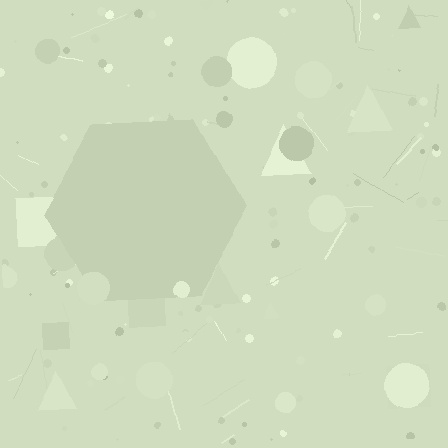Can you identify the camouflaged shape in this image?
The camouflaged shape is a hexagon.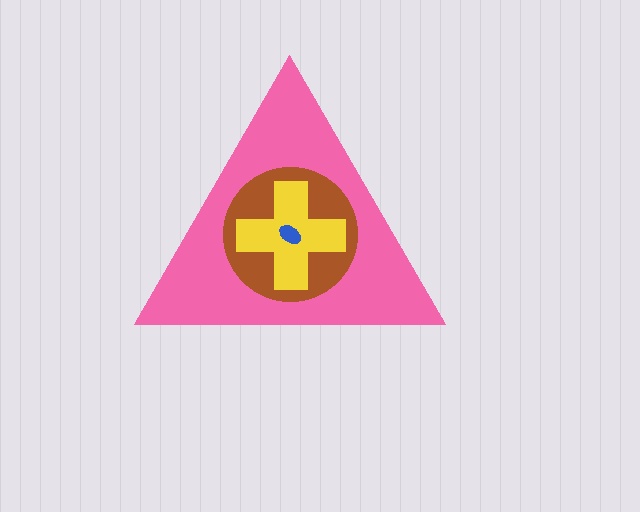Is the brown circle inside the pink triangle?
Yes.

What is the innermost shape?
The blue ellipse.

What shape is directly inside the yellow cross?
The blue ellipse.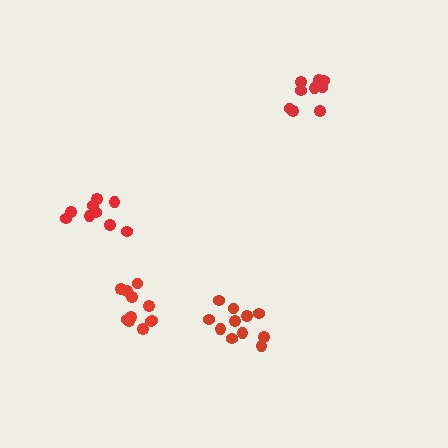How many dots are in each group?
Group 1: 11 dots, Group 2: 9 dots, Group 3: 10 dots, Group 4: 11 dots (41 total).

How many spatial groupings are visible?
There are 4 spatial groupings.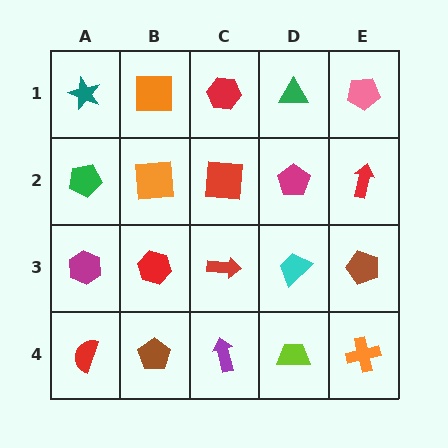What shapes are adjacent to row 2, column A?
A teal star (row 1, column A), a magenta hexagon (row 3, column A), an orange square (row 2, column B).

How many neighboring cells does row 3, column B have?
4.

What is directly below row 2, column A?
A magenta hexagon.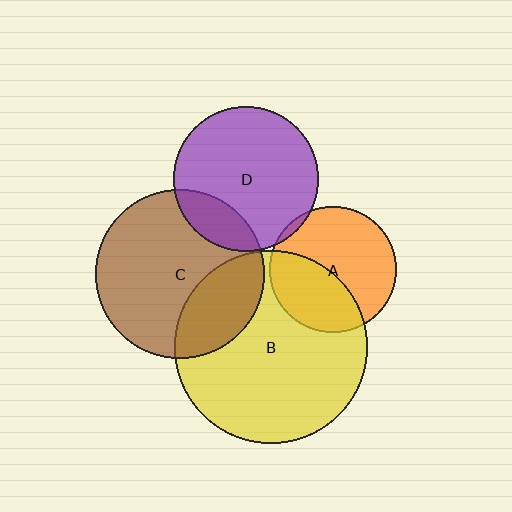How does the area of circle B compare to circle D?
Approximately 1.8 times.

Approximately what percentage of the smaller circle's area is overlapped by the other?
Approximately 5%.